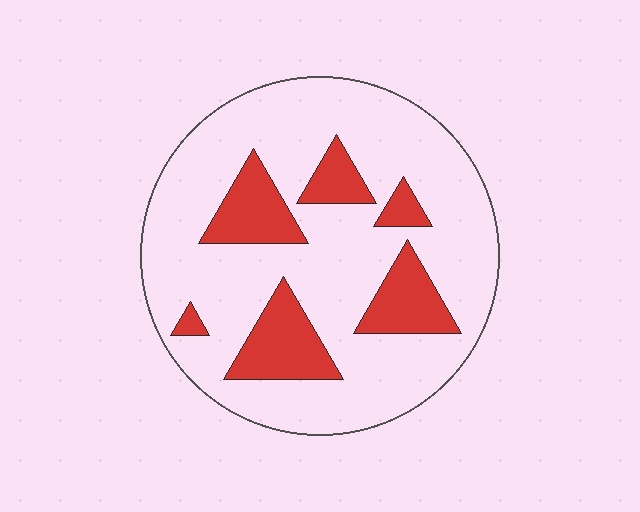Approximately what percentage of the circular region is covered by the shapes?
Approximately 20%.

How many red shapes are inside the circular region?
6.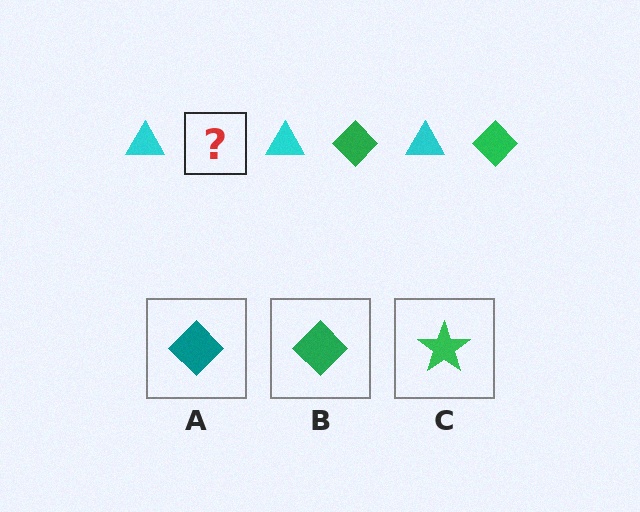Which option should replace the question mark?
Option B.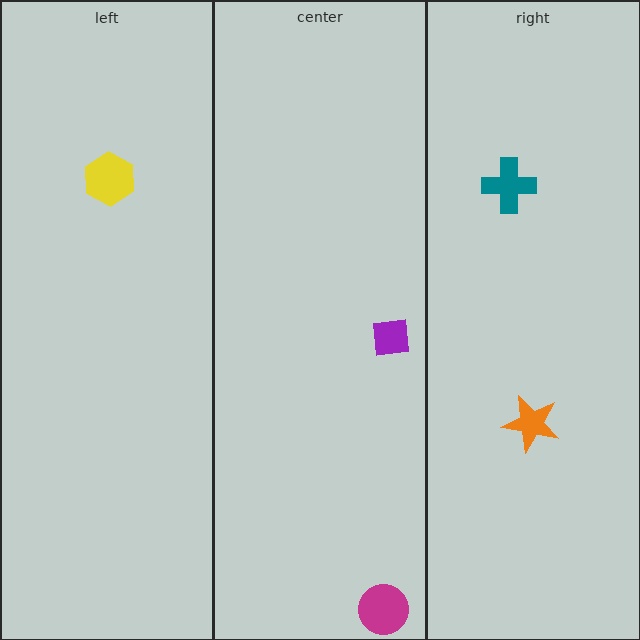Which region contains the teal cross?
The right region.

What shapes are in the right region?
The teal cross, the orange star.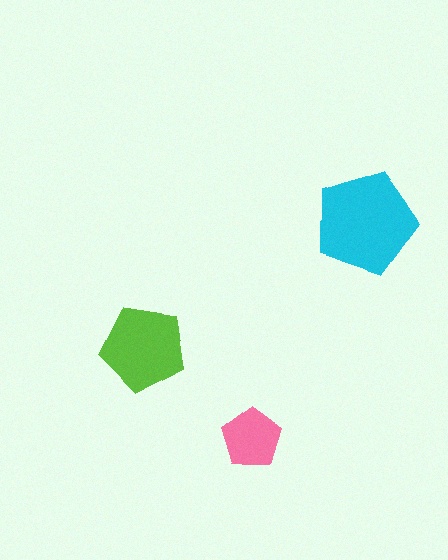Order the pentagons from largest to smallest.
the cyan one, the lime one, the pink one.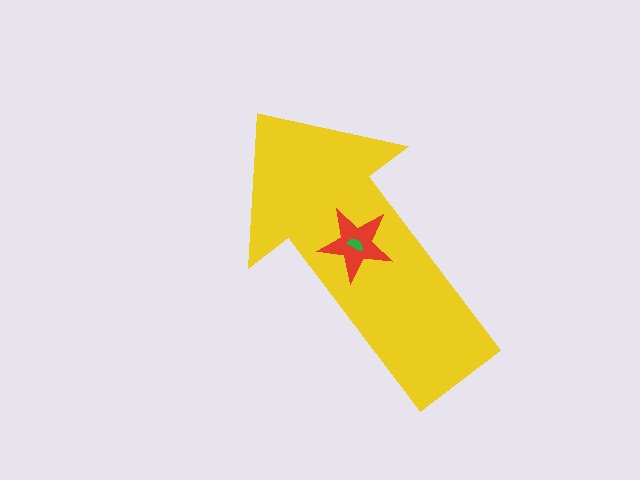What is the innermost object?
The green semicircle.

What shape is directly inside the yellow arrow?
The red star.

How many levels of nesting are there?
3.